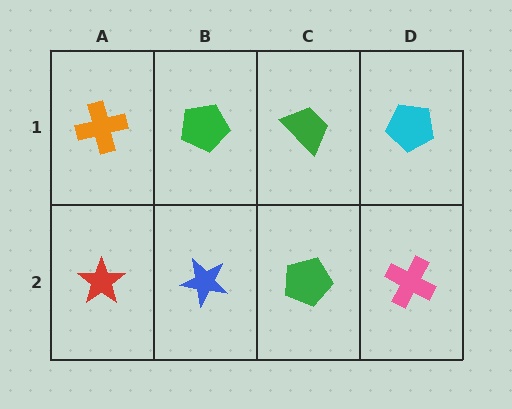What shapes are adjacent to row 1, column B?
A blue star (row 2, column B), an orange cross (row 1, column A), a green trapezoid (row 1, column C).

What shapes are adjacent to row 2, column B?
A green pentagon (row 1, column B), a red star (row 2, column A), a green pentagon (row 2, column C).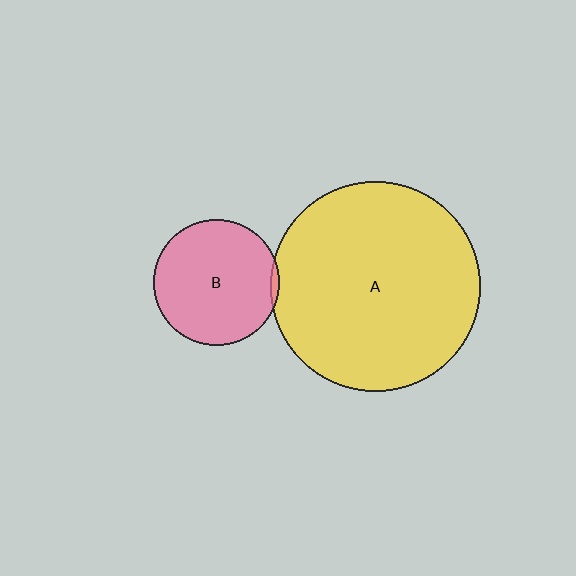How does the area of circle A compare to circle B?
Approximately 2.8 times.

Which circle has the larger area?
Circle A (yellow).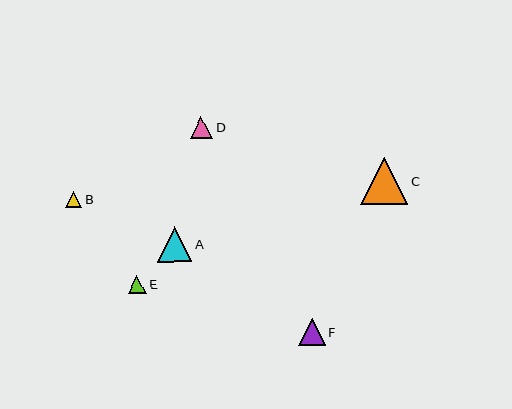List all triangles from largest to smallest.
From largest to smallest: C, A, F, D, E, B.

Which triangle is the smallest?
Triangle B is the smallest with a size of approximately 16 pixels.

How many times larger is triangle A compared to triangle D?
Triangle A is approximately 1.6 times the size of triangle D.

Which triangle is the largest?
Triangle C is the largest with a size of approximately 47 pixels.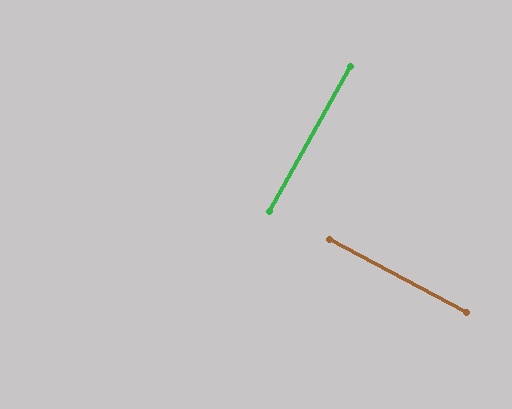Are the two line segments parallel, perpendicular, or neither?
Perpendicular — they meet at approximately 89°.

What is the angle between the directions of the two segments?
Approximately 89 degrees.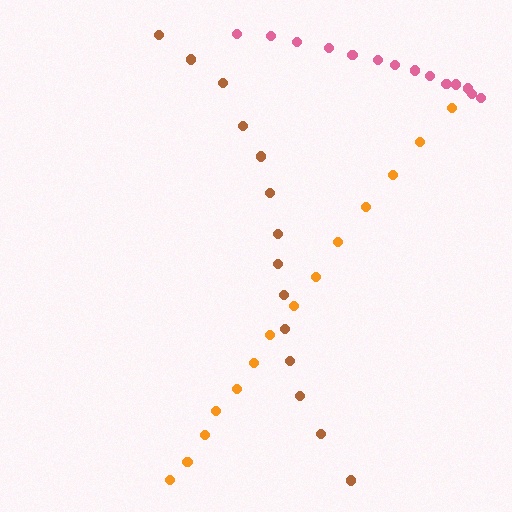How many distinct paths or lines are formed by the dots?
There are 3 distinct paths.